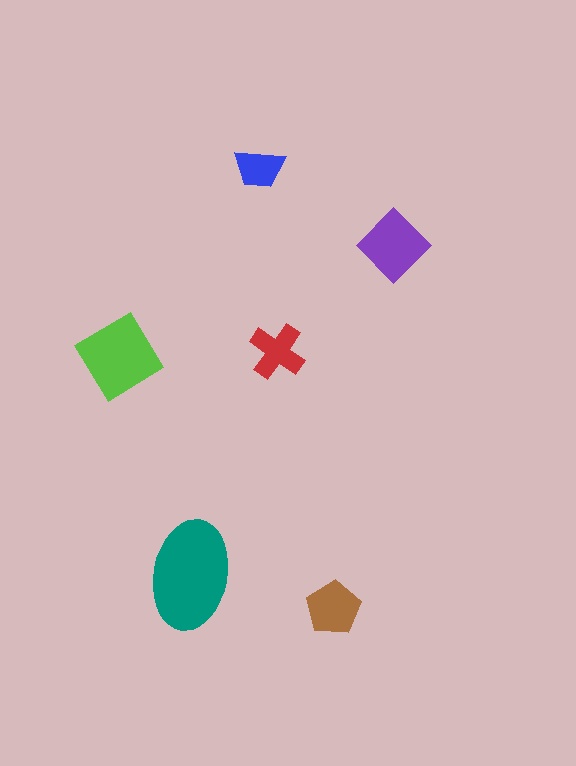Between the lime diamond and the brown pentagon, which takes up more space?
The lime diamond.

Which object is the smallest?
The blue trapezoid.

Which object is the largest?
The teal ellipse.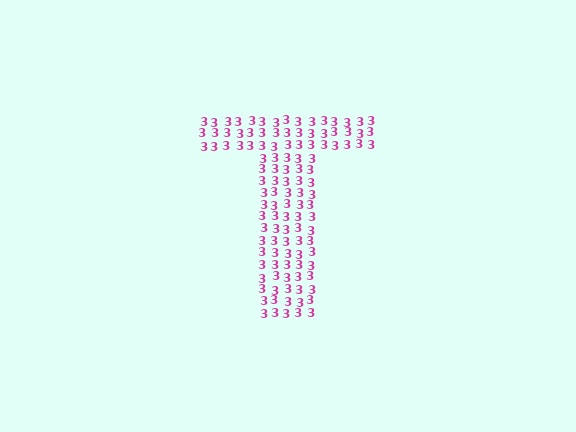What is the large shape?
The large shape is the letter T.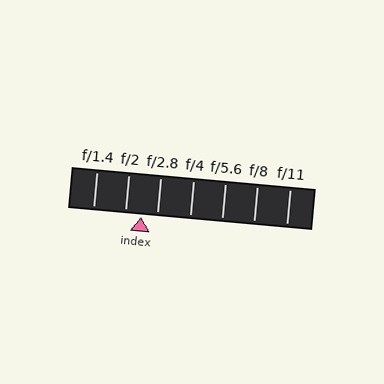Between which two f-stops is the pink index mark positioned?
The index mark is between f/2 and f/2.8.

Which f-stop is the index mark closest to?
The index mark is closest to f/2.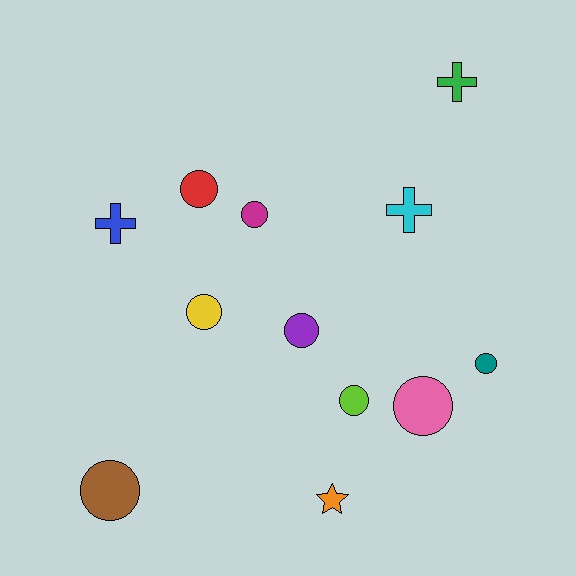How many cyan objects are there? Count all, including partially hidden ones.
There is 1 cyan object.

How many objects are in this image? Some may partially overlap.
There are 12 objects.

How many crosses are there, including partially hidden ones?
There are 3 crosses.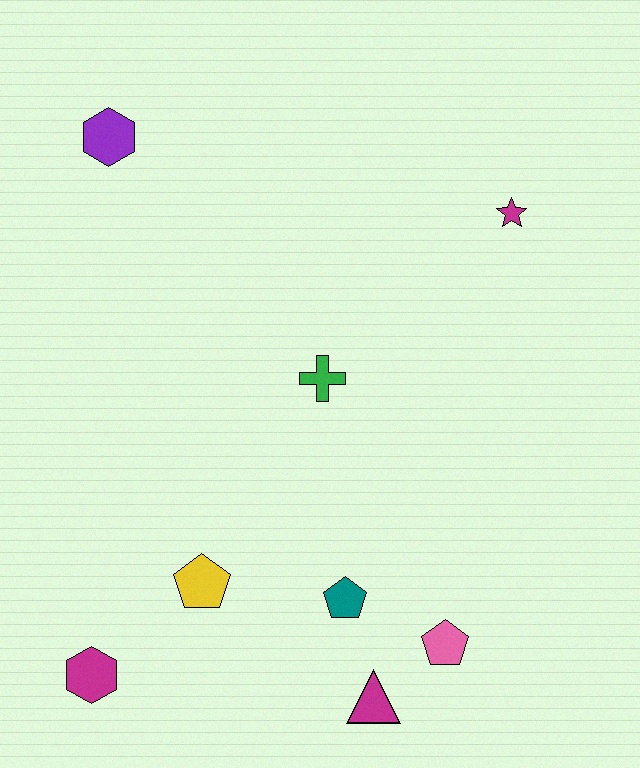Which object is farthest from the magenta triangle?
The purple hexagon is farthest from the magenta triangle.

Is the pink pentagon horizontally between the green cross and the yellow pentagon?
No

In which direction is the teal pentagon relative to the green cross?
The teal pentagon is below the green cross.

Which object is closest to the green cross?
The teal pentagon is closest to the green cross.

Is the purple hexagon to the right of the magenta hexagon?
Yes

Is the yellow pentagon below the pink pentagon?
No